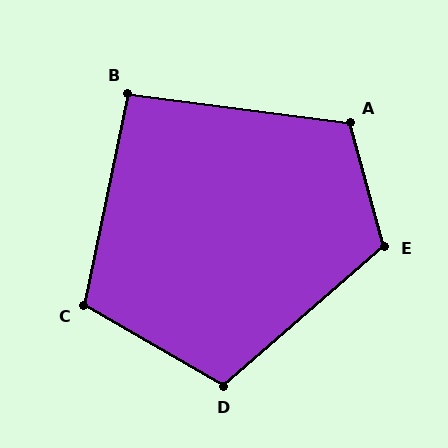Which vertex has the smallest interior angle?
B, at approximately 94 degrees.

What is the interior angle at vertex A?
Approximately 113 degrees (obtuse).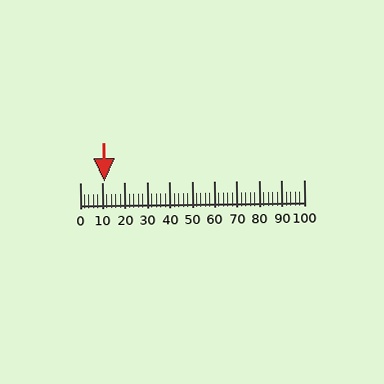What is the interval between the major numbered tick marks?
The major tick marks are spaced 10 units apart.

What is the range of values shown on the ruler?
The ruler shows values from 0 to 100.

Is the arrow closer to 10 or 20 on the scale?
The arrow is closer to 10.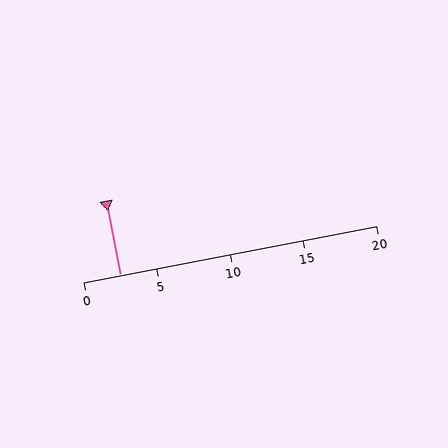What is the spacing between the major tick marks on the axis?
The major ticks are spaced 5 apart.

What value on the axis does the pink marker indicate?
The marker indicates approximately 2.5.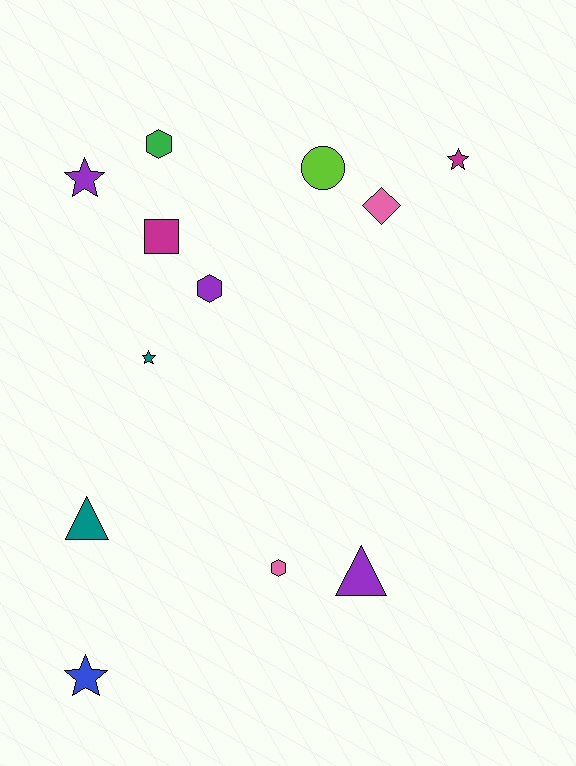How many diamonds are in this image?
There is 1 diamond.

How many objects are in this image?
There are 12 objects.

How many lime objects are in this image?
There is 1 lime object.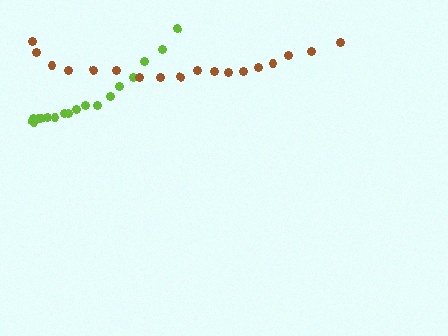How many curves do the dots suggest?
There are 2 distinct paths.